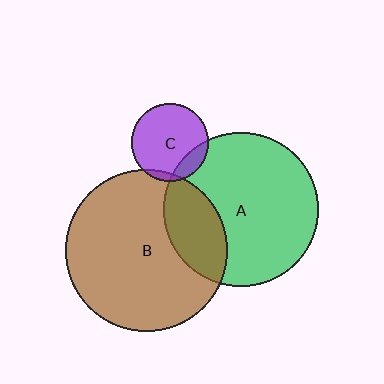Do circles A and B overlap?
Yes.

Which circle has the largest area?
Circle B (brown).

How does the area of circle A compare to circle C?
Approximately 4.0 times.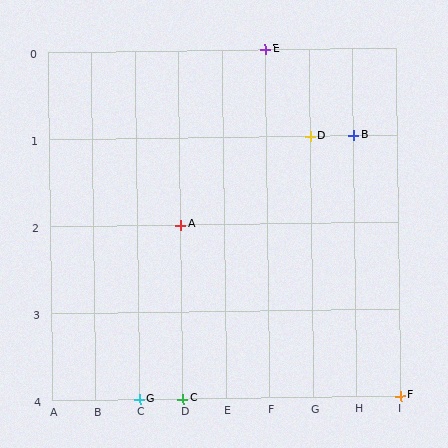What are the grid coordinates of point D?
Point D is at grid coordinates (G, 1).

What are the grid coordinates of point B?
Point B is at grid coordinates (H, 1).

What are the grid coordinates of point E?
Point E is at grid coordinates (F, 0).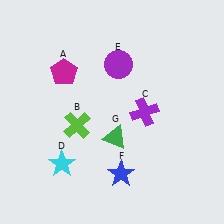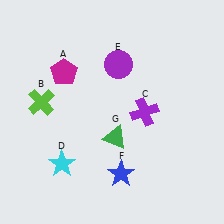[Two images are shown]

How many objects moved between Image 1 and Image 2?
1 object moved between the two images.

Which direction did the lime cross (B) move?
The lime cross (B) moved left.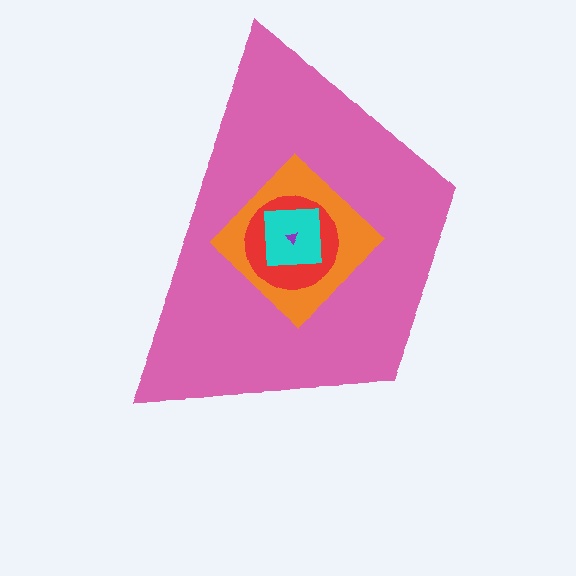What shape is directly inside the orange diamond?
The red circle.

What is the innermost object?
The purple triangle.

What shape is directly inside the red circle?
The cyan square.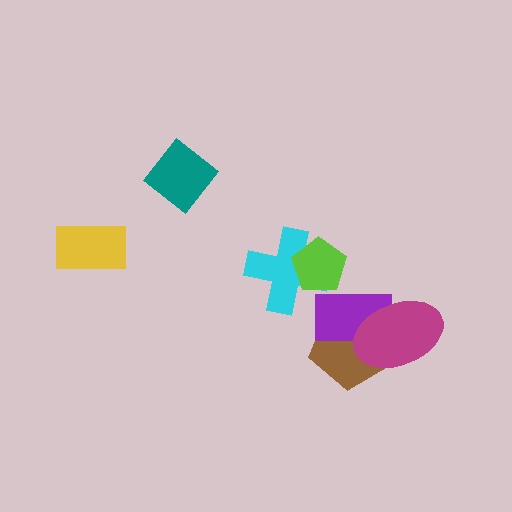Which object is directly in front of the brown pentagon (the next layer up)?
The purple rectangle is directly in front of the brown pentagon.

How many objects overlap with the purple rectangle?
2 objects overlap with the purple rectangle.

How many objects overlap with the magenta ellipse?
2 objects overlap with the magenta ellipse.